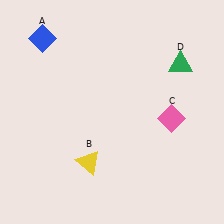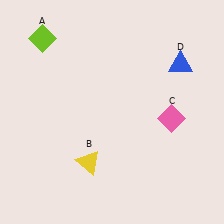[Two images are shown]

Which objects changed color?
A changed from blue to lime. D changed from green to blue.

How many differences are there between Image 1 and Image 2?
There are 2 differences between the two images.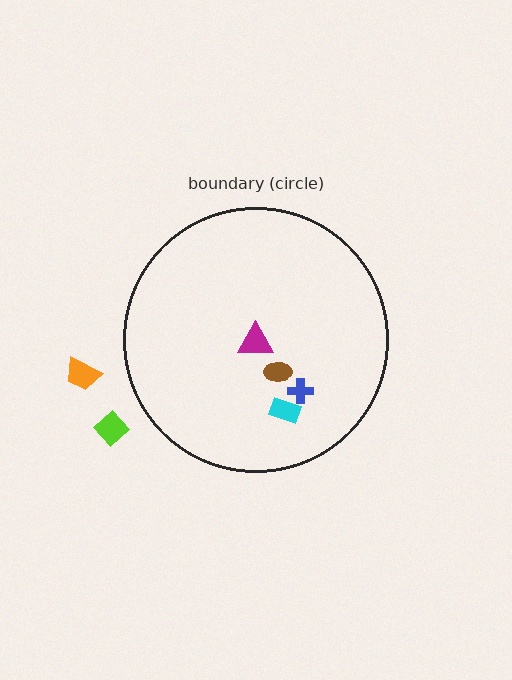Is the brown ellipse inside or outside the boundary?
Inside.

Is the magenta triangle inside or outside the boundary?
Inside.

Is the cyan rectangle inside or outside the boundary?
Inside.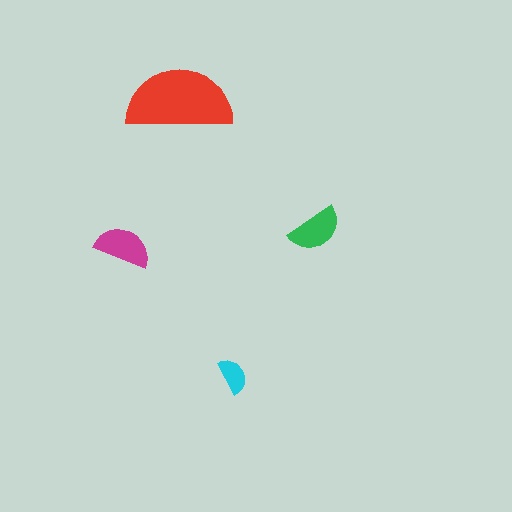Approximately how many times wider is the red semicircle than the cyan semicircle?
About 3 times wider.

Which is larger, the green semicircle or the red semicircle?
The red one.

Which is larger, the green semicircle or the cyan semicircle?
The green one.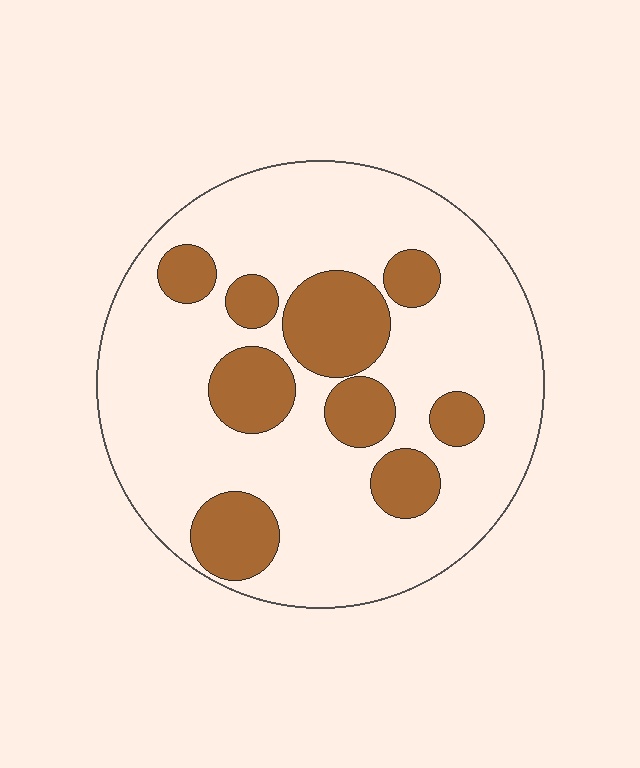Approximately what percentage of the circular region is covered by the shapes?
Approximately 25%.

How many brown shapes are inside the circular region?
9.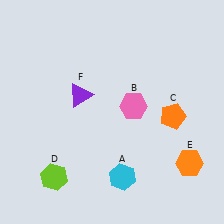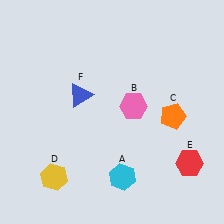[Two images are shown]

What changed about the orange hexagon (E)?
In Image 1, E is orange. In Image 2, it changed to red.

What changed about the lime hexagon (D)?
In Image 1, D is lime. In Image 2, it changed to yellow.